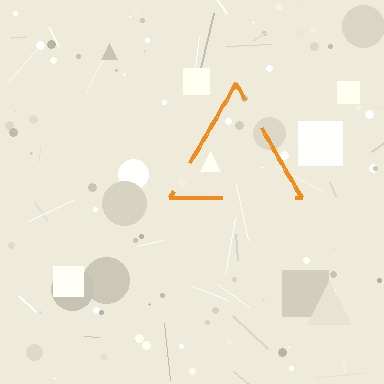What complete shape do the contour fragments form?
The contour fragments form a triangle.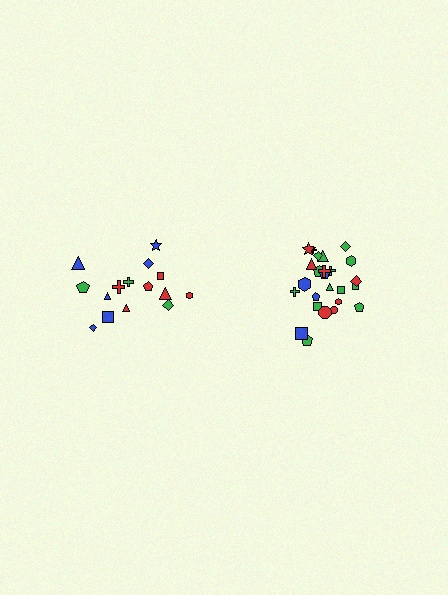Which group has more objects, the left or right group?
The right group.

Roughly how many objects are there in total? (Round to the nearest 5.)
Roughly 40 objects in total.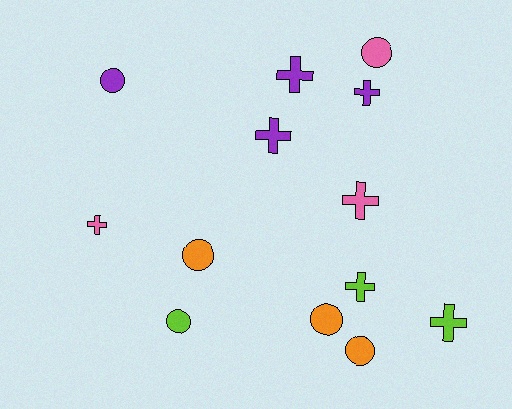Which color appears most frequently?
Purple, with 4 objects.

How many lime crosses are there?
There are 2 lime crosses.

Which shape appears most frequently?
Cross, with 7 objects.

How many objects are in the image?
There are 13 objects.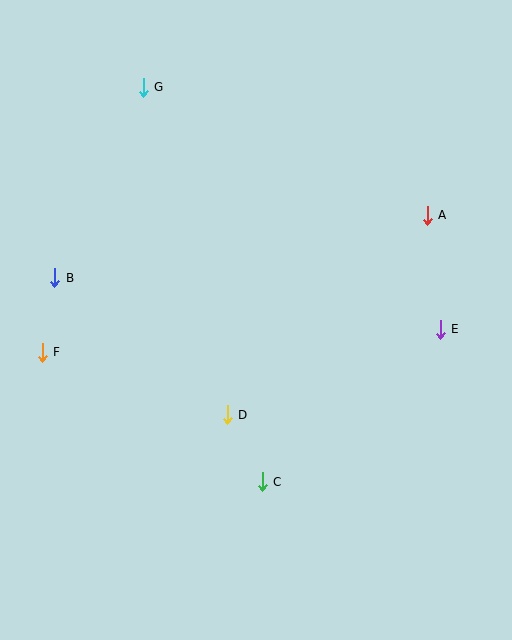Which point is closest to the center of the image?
Point D at (227, 415) is closest to the center.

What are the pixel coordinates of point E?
Point E is at (440, 329).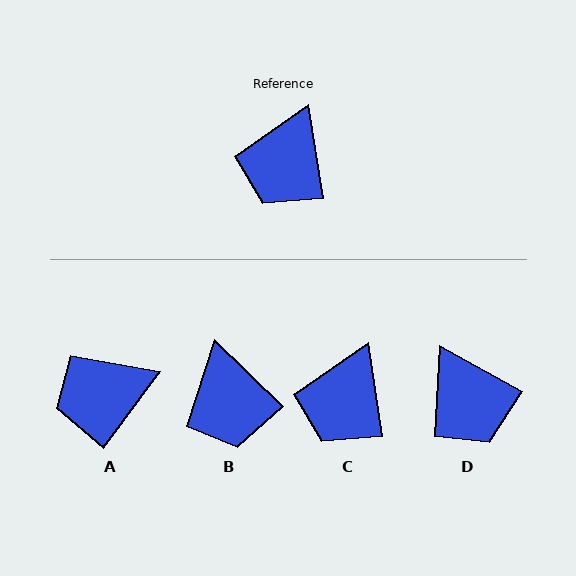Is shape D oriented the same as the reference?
No, it is off by about 52 degrees.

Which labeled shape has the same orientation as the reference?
C.